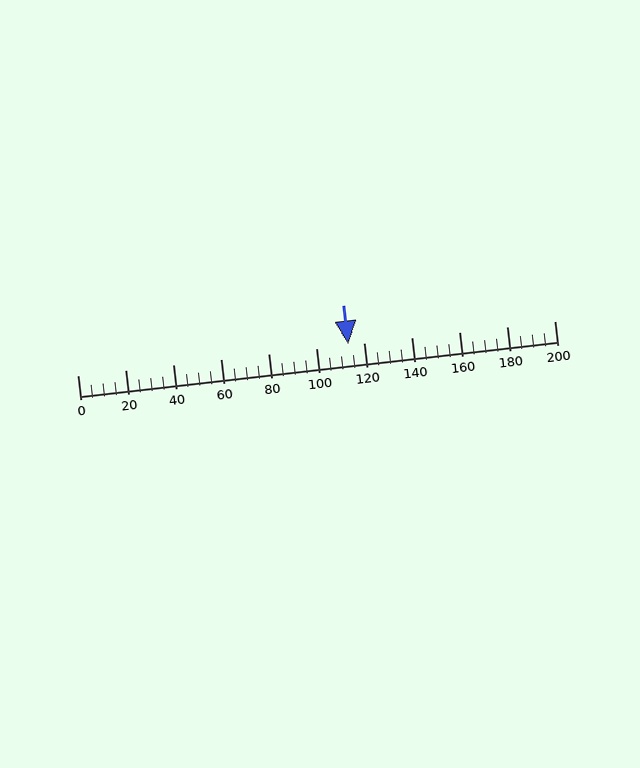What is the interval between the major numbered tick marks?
The major tick marks are spaced 20 units apart.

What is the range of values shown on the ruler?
The ruler shows values from 0 to 200.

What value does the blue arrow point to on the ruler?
The blue arrow points to approximately 114.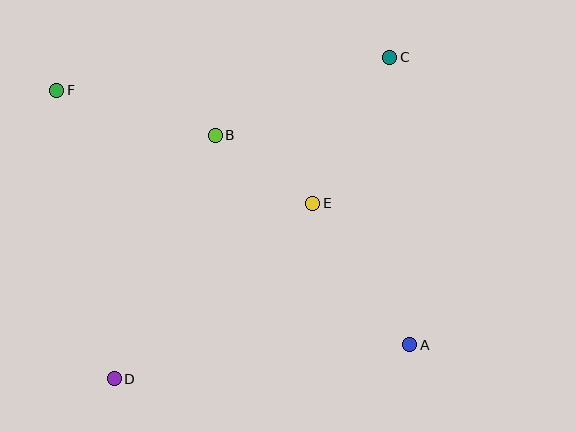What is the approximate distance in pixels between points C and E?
The distance between C and E is approximately 165 pixels.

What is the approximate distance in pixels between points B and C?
The distance between B and C is approximately 191 pixels.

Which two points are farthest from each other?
Points A and F are farthest from each other.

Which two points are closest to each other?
Points B and E are closest to each other.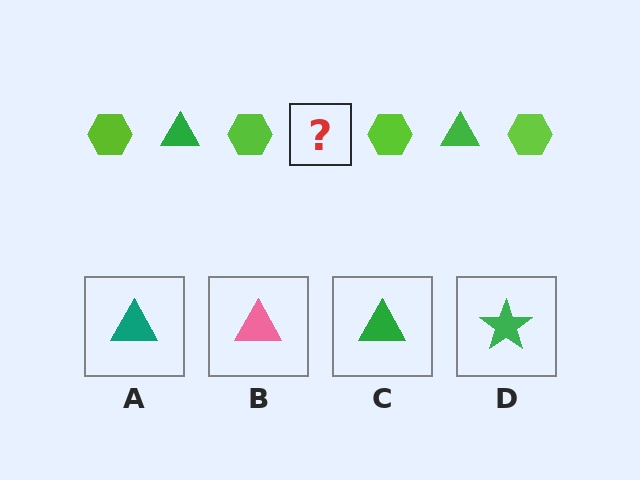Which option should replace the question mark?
Option C.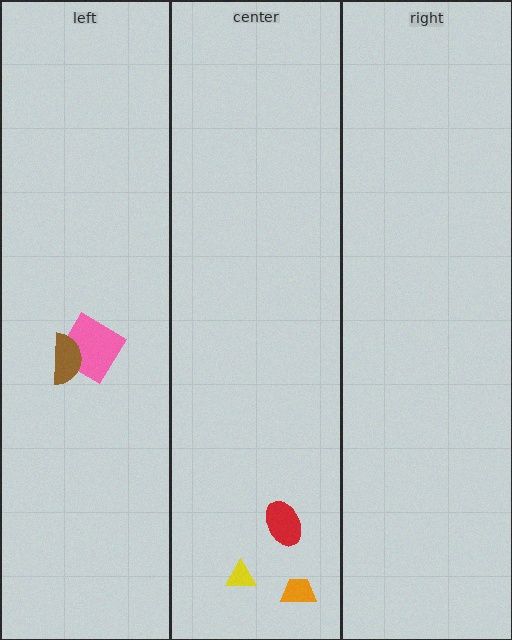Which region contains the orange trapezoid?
The center region.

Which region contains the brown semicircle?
The left region.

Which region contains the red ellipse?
The center region.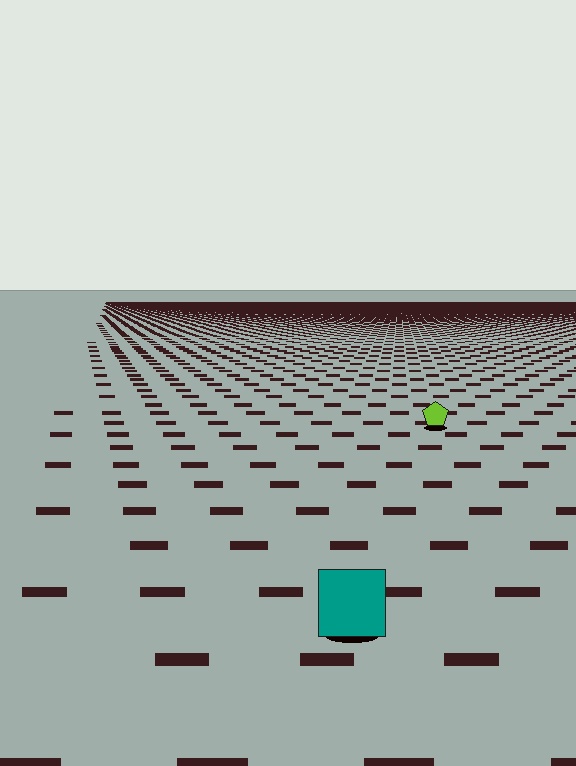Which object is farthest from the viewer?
The lime pentagon is farthest from the viewer. It appears smaller and the ground texture around it is denser.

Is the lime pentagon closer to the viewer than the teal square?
No. The teal square is closer — you can tell from the texture gradient: the ground texture is coarser near it.